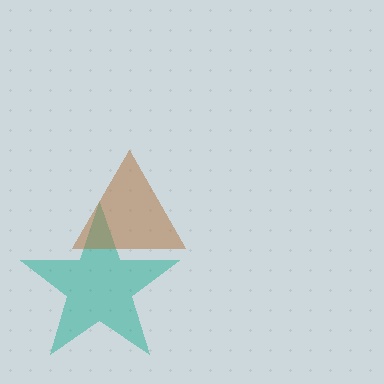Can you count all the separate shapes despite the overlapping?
Yes, there are 2 separate shapes.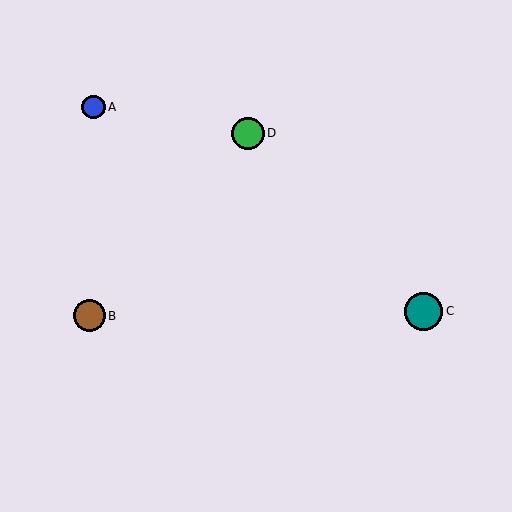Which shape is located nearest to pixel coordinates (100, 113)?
The blue circle (labeled A) at (93, 107) is nearest to that location.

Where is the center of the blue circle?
The center of the blue circle is at (93, 107).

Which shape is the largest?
The teal circle (labeled C) is the largest.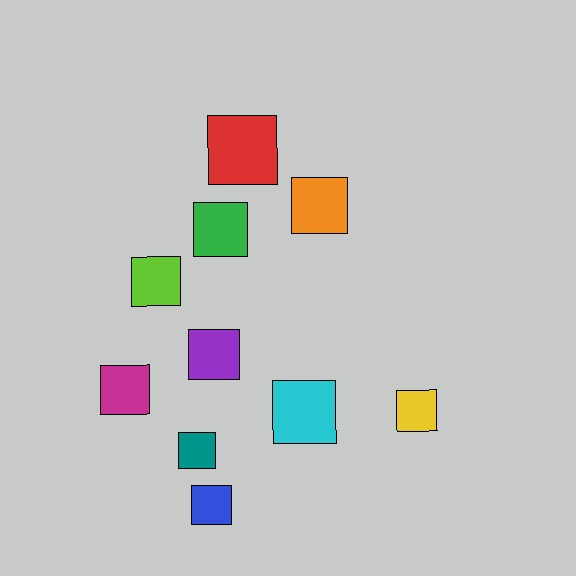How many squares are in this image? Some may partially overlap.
There are 10 squares.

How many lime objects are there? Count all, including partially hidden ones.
There is 1 lime object.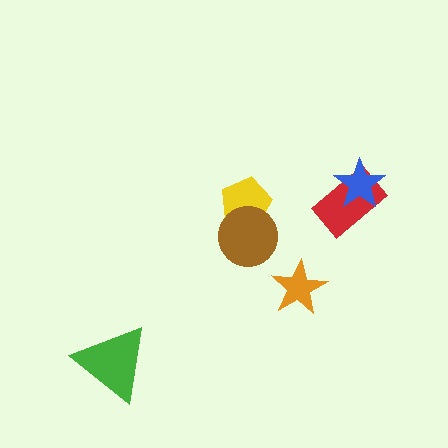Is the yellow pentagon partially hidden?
Yes, it is partially covered by another shape.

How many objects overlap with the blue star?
1 object overlaps with the blue star.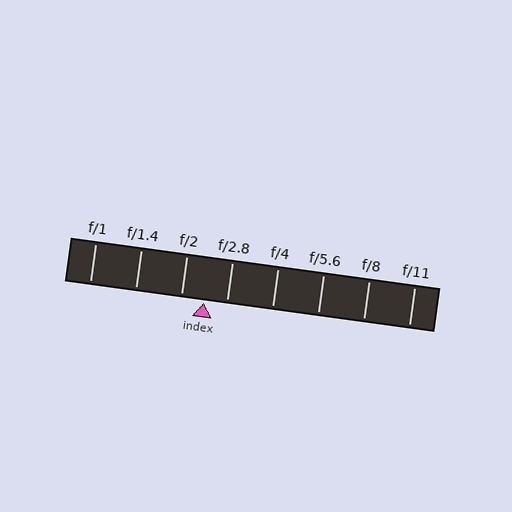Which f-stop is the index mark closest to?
The index mark is closest to f/2.8.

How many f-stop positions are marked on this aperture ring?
There are 8 f-stop positions marked.